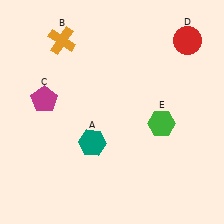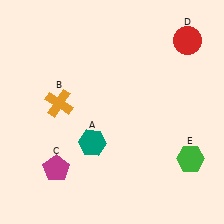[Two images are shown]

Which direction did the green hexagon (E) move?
The green hexagon (E) moved down.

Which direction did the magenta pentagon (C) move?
The magenta pentagon (C) moved down.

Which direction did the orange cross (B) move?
The orange cross (B) moved down.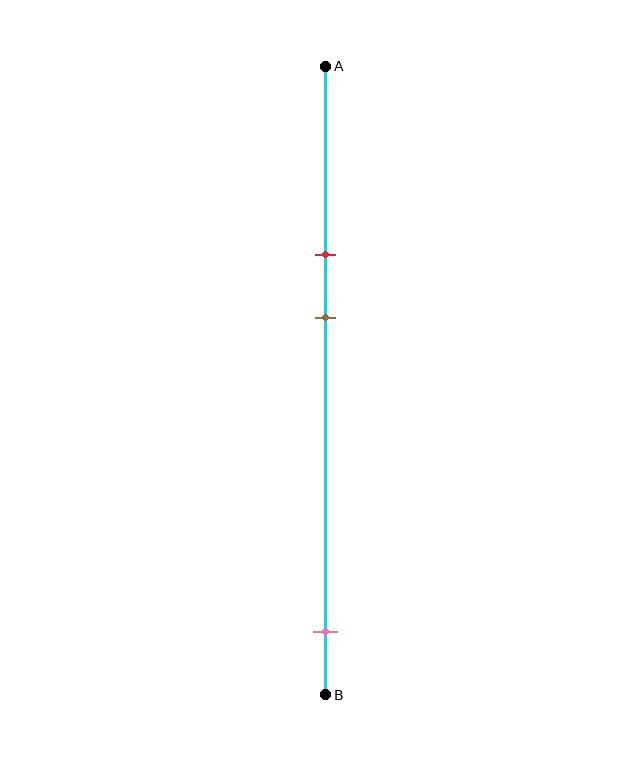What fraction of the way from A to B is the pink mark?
The pink mark is approximately 90% (0.9) of the way from A to B.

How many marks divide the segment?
There are 3 marks dividing the segment.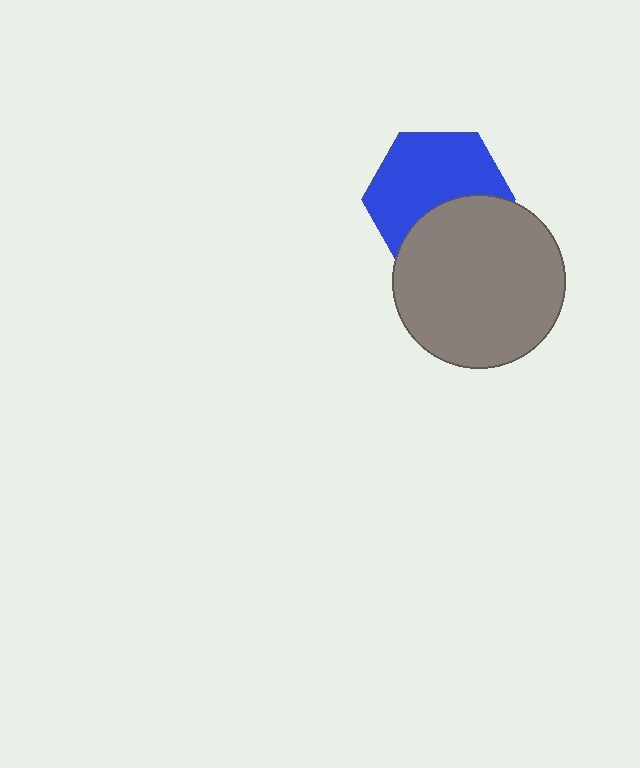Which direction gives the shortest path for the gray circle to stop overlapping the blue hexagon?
Moving down gives the shortest separation.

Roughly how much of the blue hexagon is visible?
About half of it is visible (roughly 62%).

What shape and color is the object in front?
The object in front is a gray circle.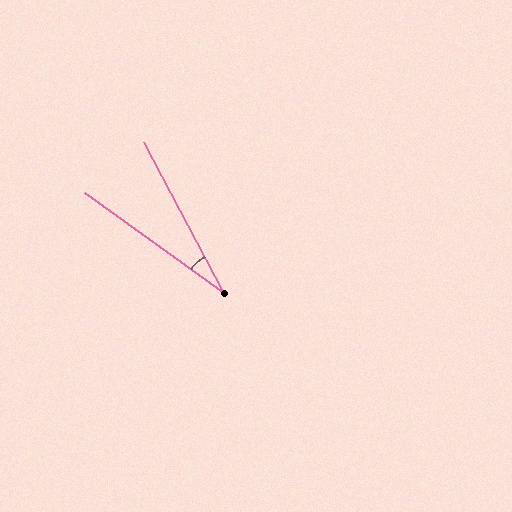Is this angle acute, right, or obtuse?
It is acute.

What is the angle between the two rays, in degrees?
Approximately 26 degrees.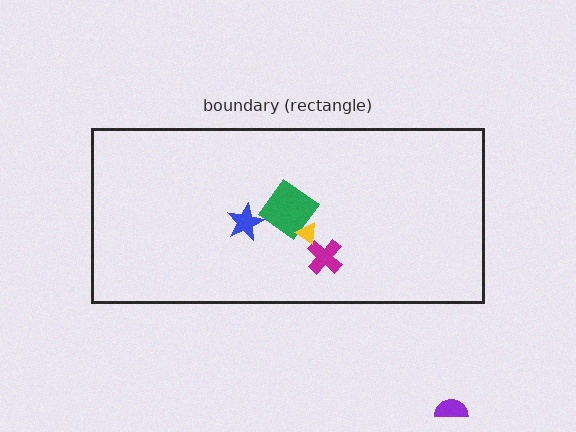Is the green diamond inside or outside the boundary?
Inside.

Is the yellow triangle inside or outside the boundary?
Inside.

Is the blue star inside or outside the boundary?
Inside.